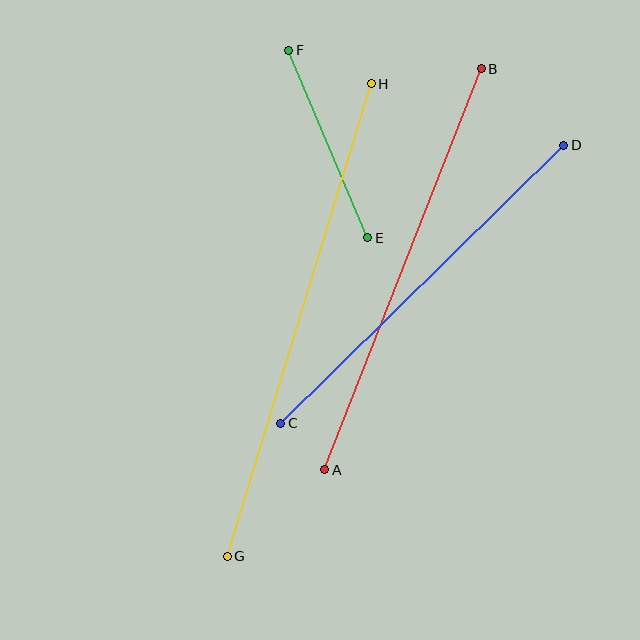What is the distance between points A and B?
The distance is approximately 430 pixels.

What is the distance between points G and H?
The distance is approximately 494 pixels.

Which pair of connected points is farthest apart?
Points G and H are farthest apart.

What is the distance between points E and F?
The distance is approximately 203 pixels.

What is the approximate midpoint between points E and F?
The midpoint is at approximately (328, 144) pixels.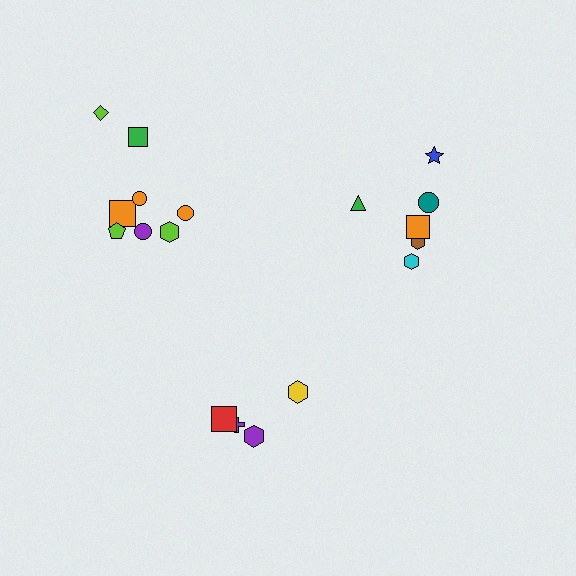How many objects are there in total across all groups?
There are 18 objects.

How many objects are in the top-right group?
There are 6 objects.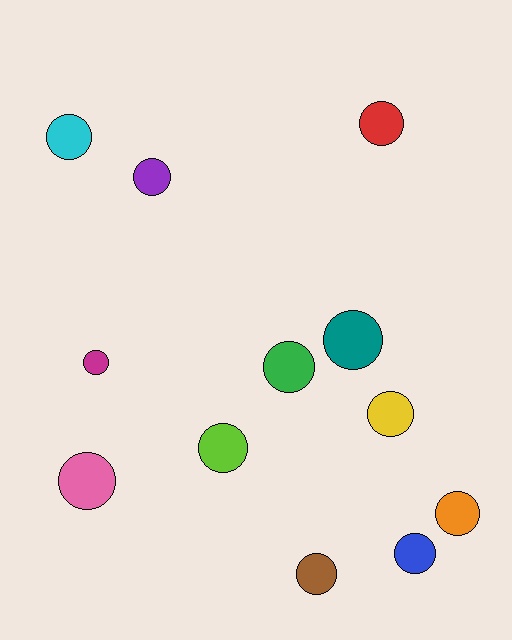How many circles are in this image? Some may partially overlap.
There are 12 circles.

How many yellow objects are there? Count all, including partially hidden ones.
There is 1 yellow object.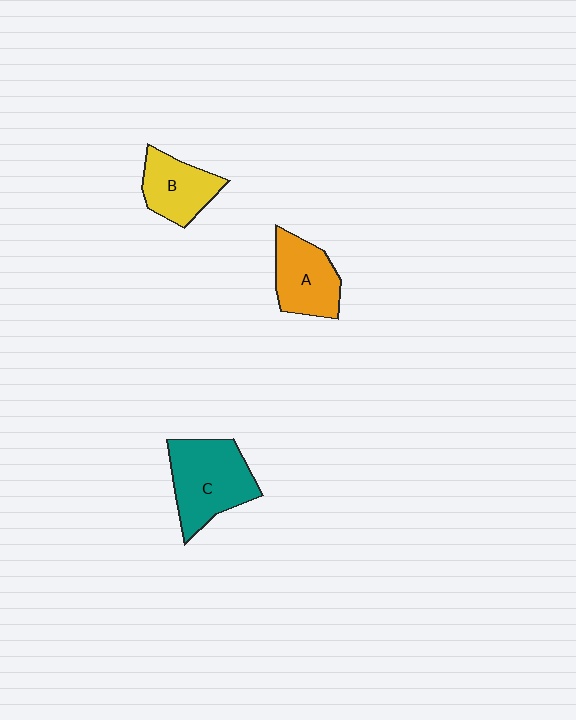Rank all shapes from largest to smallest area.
From largest to smallest: C (teal), A (orange), B (yellow).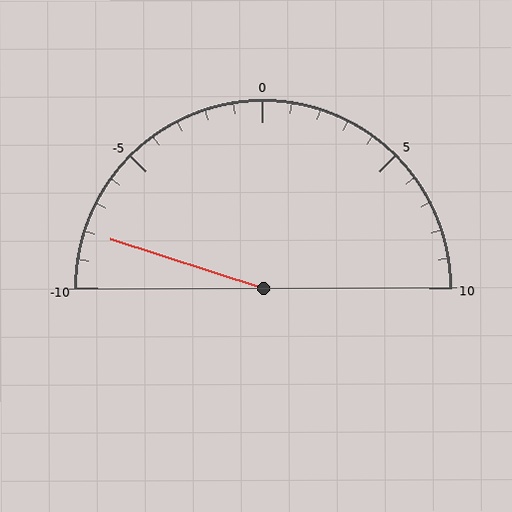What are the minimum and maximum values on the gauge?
The gauge ranges from -10 to 10.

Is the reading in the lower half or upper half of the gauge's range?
The reading is in the lower half of the range (-10 to 10).